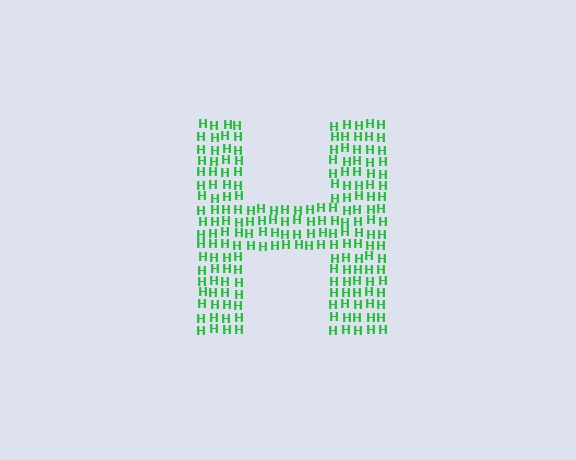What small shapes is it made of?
It is made of small letter H's.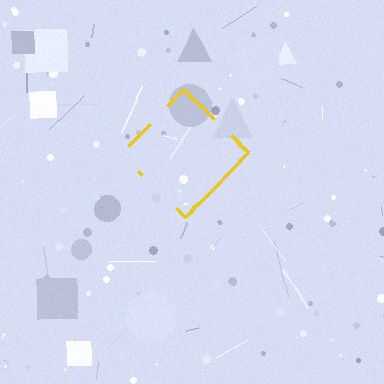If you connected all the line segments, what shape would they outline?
They would outline a diamond.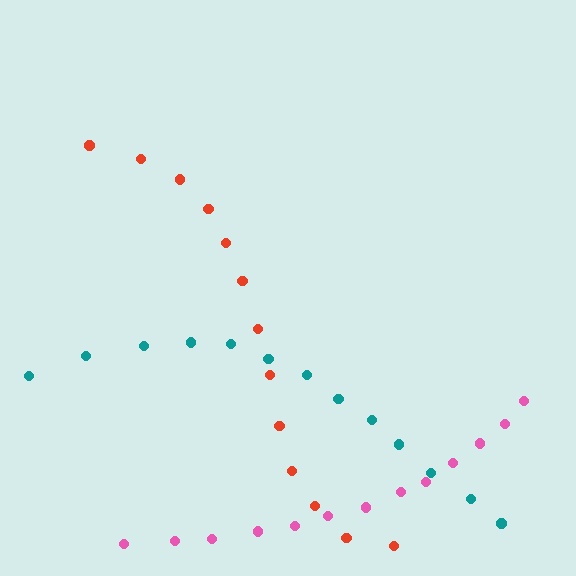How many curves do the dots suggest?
There are 3 distinct paths.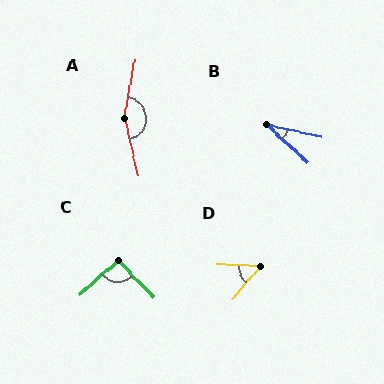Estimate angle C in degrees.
Approximately 91 degrees.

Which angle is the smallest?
B, at approximately 29 degrees.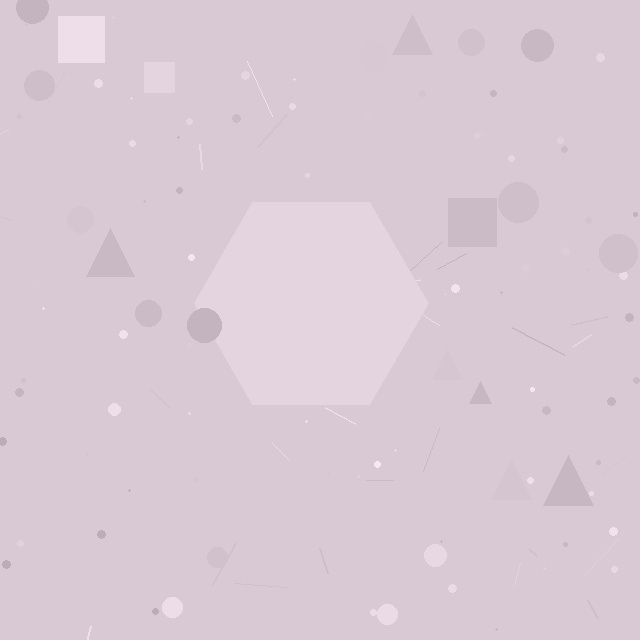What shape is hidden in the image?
A hexagon is hidden in the image.